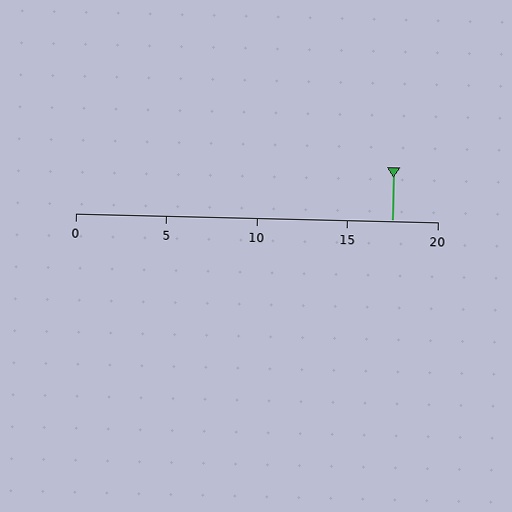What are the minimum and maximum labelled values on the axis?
The axis runs from 0 to 20.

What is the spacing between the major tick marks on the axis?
The major ticks are spaced 5 apart.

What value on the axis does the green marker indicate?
The marker indicates approximately 17.5.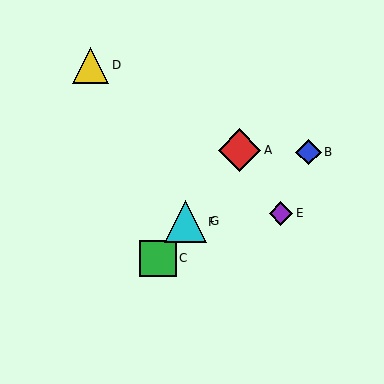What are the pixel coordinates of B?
Object B is at (309, 152).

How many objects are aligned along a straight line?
4 objects (A, C, F, G) are aligned along a straight line.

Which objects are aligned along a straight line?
Objects A, C, F, G are aligned along a straight line.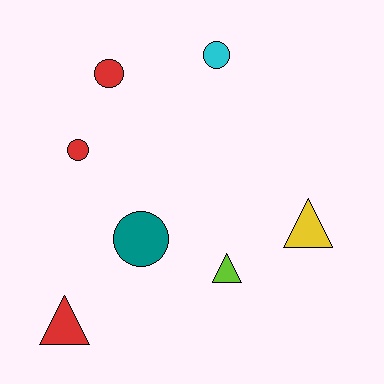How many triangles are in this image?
There are 3 triangles.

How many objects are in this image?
There are 7 objects.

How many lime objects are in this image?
There is 1 lime object.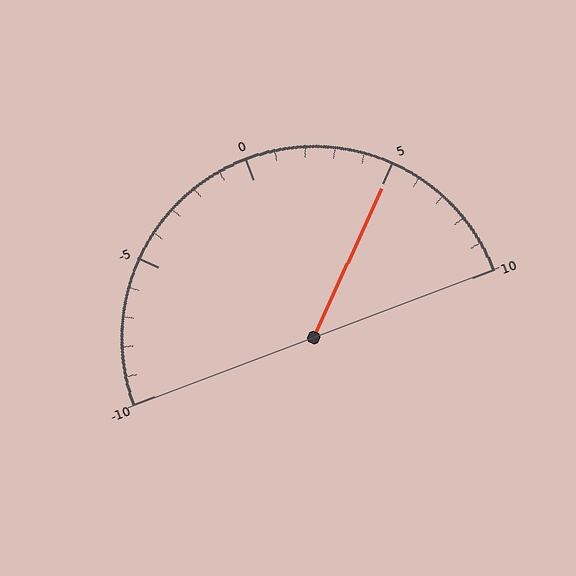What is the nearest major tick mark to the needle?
The nearest major tick mark is 5.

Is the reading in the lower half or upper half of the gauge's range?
The reading is in the upper half of the range (-10 to 10).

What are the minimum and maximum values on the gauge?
The gauge ranges from -10 to 10.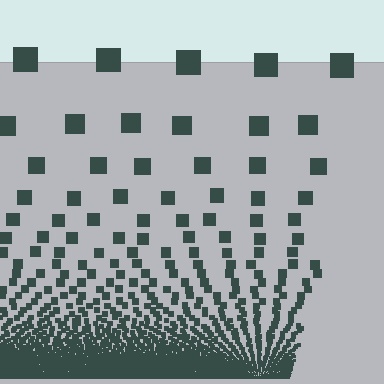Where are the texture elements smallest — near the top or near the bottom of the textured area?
Near the bottom.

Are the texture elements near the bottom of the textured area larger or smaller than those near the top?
Smaller. The gradient is inverted — elements near the bottom are smaller and denser.